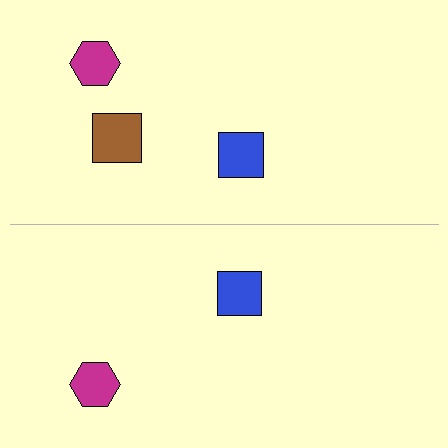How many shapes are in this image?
There are 5 shapes in this image.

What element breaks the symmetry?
A brown square is missing from the bottom side.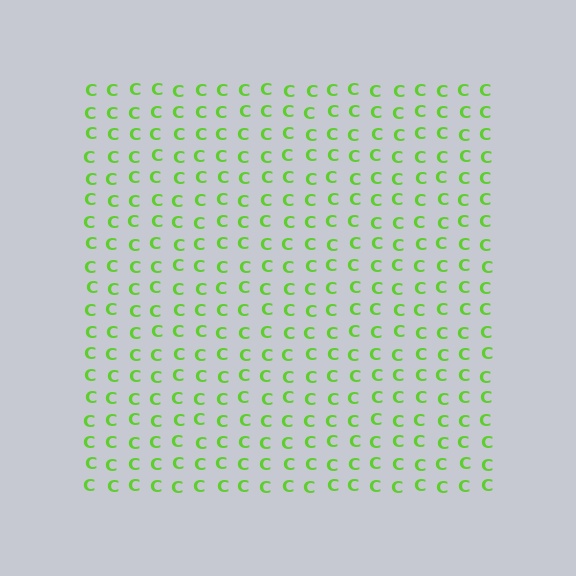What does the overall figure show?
The overall figure shows a square.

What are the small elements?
The small elements are letter C's.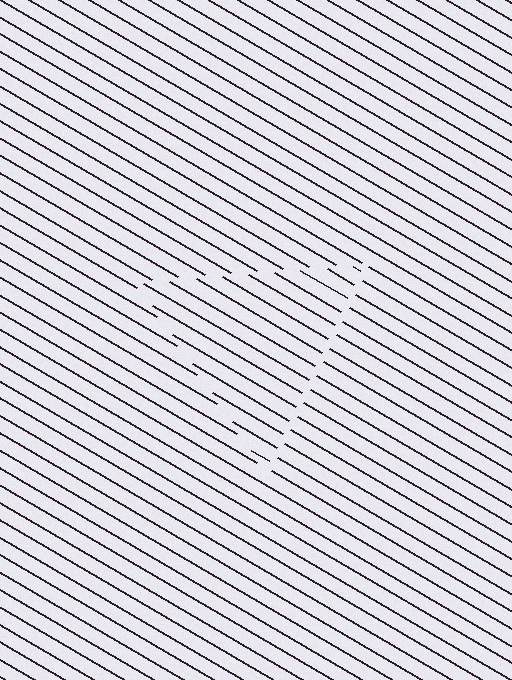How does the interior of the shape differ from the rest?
The interior of the shape contains the same grating, shifted by half a period — the contour is defined by the phase discontinuity where line-ends from the inner and outer gratings abut.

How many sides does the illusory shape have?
3 sides — the line-ends trace a triangle.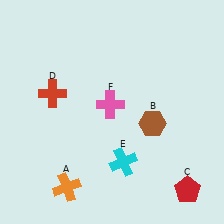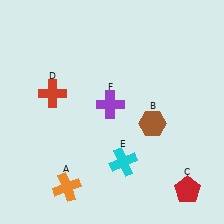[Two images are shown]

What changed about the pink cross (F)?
In Image 1, F is pink. In Image 2, it changed to purple.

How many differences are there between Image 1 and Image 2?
There is 1 difference between the two images.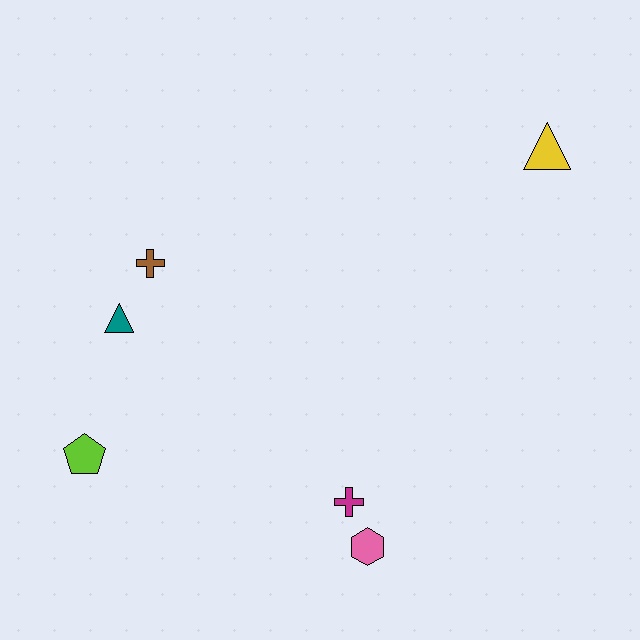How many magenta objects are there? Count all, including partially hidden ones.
There is 1 magenta object.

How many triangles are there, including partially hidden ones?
There are 2 triangles.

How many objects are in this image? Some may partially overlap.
There are 6 objects.